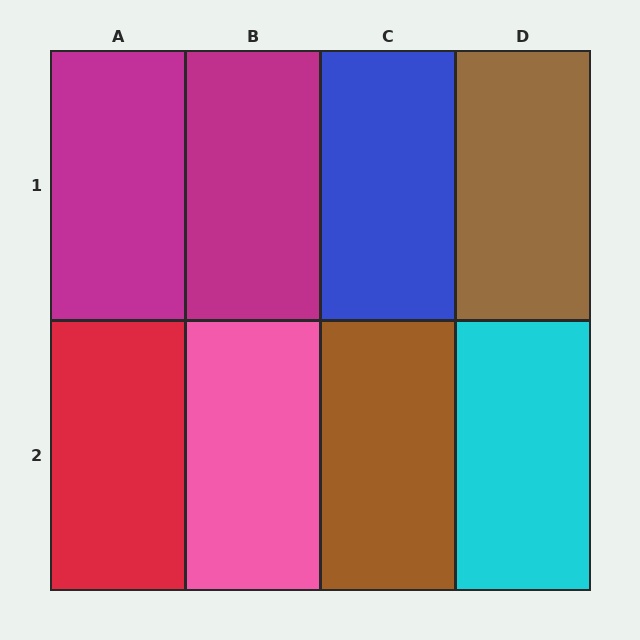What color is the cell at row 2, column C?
Brown.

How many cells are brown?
2 cells are brown.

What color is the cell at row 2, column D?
Cyan.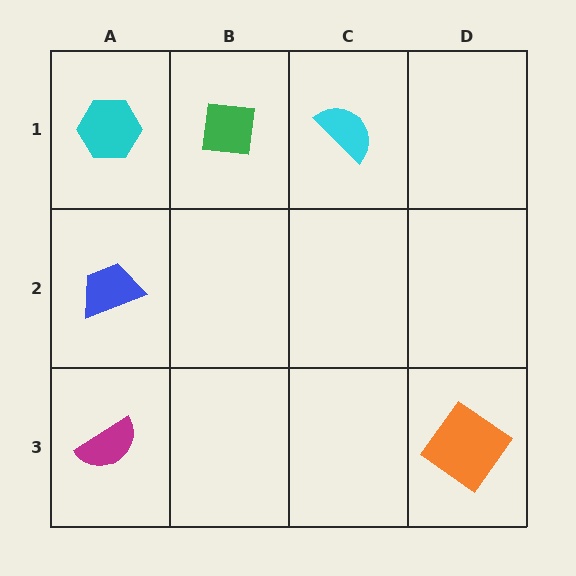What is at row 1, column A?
A cyan hexagon.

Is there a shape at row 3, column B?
No, that cell is empty.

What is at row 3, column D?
An orange diamond.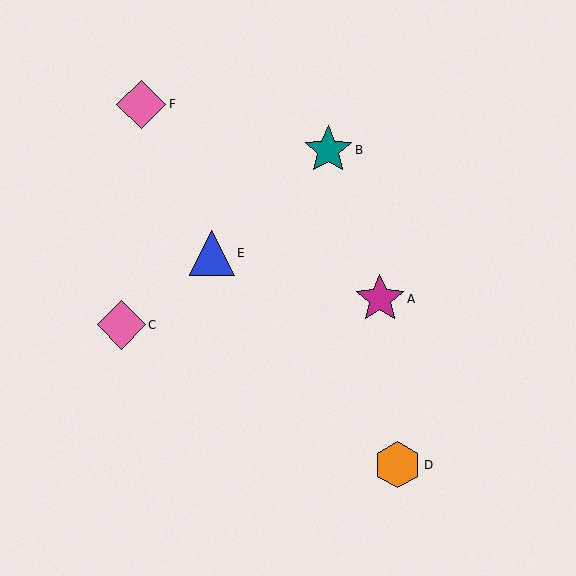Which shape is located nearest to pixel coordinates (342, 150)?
The teal star (labeled B) at (328, 150) is nearest to that location.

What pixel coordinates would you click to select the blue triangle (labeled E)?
Click at (212, 253) to select the blue triangle E.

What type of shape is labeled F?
Shape F is a pink diamond.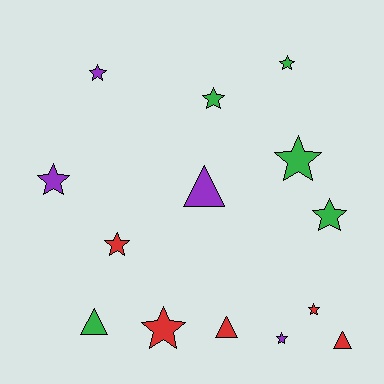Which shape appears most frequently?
Star, with 10 objects.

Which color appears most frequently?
Red, with 5 objects.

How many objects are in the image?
There are 14 objects.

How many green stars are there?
There are 4 green stars.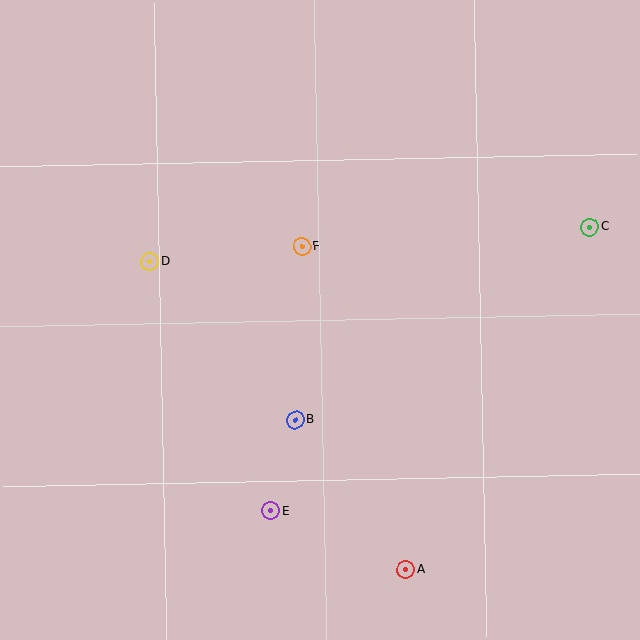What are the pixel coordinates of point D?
Point D is at (150, 261).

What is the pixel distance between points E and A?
The distance between E and A is 148 pixels.